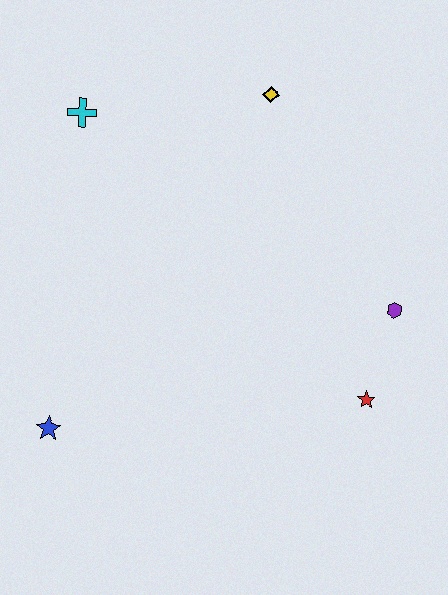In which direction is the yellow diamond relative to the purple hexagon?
The yellow diamond is above the purple hexagon.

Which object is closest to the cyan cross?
The yellow diamond is closest to the cyan cross.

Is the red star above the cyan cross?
No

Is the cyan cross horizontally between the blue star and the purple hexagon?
Yes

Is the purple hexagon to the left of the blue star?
No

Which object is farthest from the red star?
The cyan cross is farthest from the red star.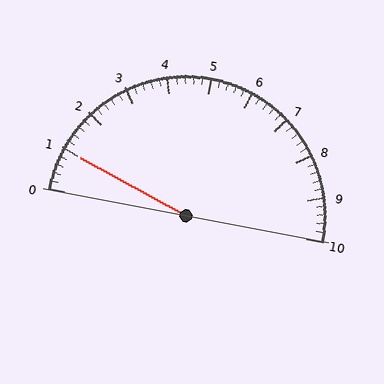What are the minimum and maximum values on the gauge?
The gauge ranges from 0 to 10.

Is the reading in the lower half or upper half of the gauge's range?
The reading is in the lower half of the range (0 to 10).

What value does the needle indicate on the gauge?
The needle indicates approximately 1.0.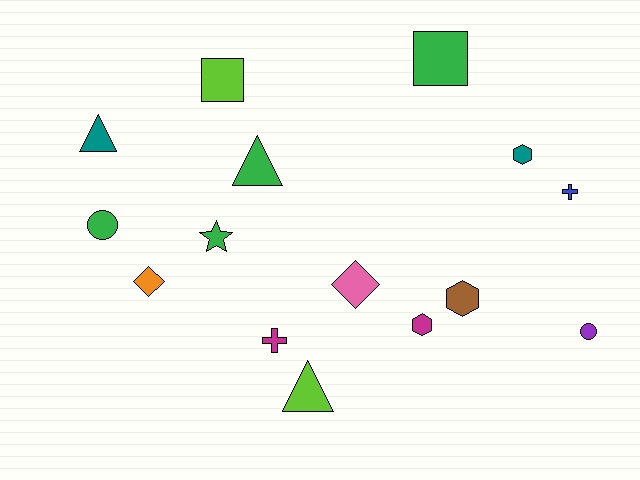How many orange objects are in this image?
There is 1 orange object.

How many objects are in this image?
There are 15 objects.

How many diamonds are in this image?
There are 2 diamonds.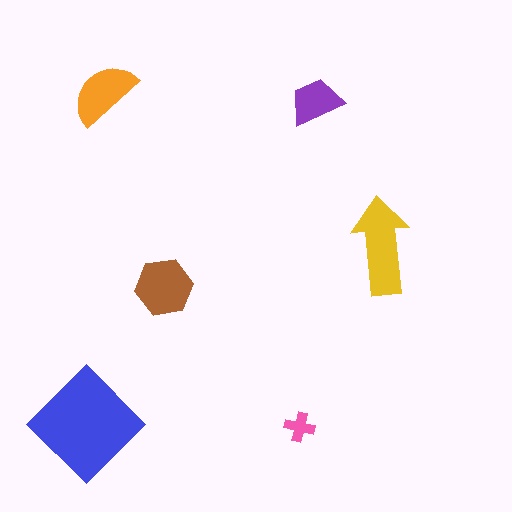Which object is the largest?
The blue diamond.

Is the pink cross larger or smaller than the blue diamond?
Smaller.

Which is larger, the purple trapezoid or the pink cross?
The purple trapezoid.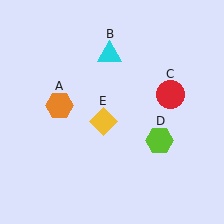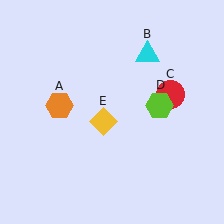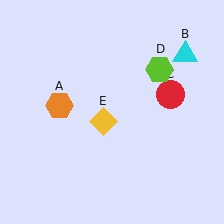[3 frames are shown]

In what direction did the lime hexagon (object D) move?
The lime hexagon (object D) moved up.